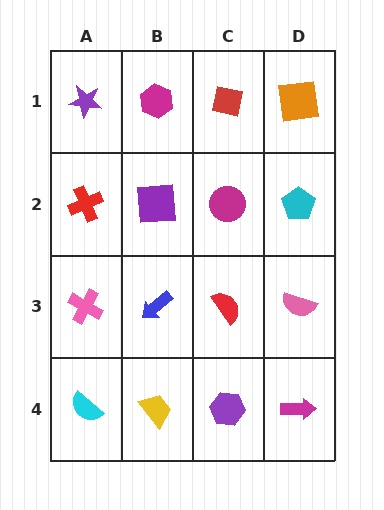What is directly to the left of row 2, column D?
A magenta circle.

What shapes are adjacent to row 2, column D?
An orange square (row 1, column D), a pink semicircle (row 3, column D), a magenta circle (row 2, column C).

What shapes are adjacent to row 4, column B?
A blue arrow (row 3, column B), a cyan semicircle (row 4, column A), a purple hexagon (row 4, column C).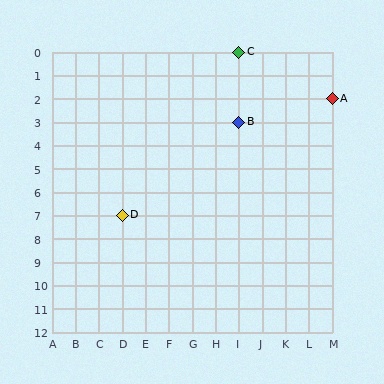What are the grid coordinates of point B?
Point B is at grid coordinates (I, 3).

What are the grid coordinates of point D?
Point D is at grid coordinates (D, 7).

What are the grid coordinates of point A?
Point A is at grid coordinates (M, 2).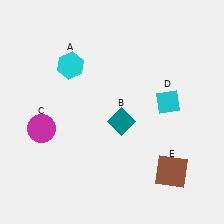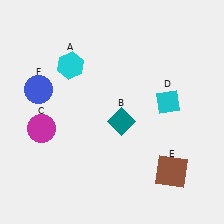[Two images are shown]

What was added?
A blue circle (F) was added in Image 2.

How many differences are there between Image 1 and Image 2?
There is 1 difference between the two images.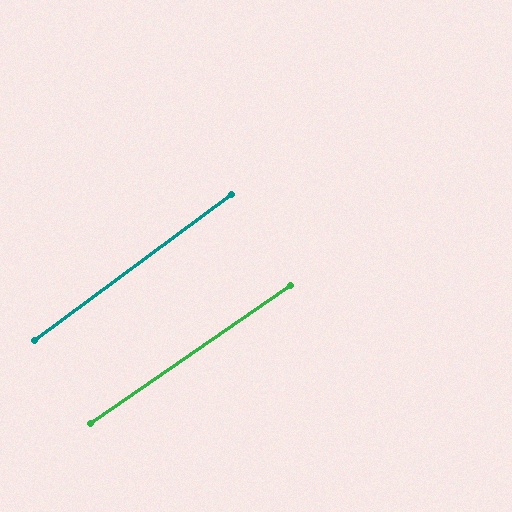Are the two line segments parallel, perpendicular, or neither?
Parallel — their directions differ by only 1.7°.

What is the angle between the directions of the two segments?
Approximately 2 degrees.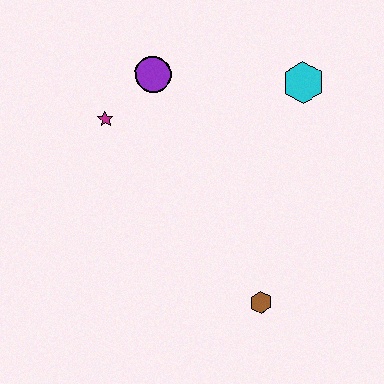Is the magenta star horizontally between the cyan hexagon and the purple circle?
No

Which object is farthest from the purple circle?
The brown hexagon is farthest from the purple circle.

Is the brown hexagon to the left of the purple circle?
No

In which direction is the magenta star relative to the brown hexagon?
The magenta star is above the brown hexagon.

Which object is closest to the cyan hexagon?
The purple circle is closest to the cyan hexagon.